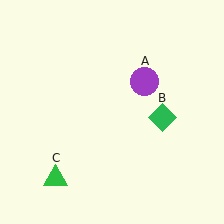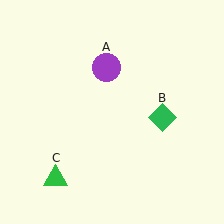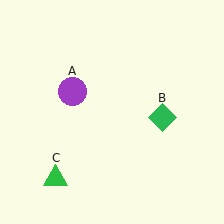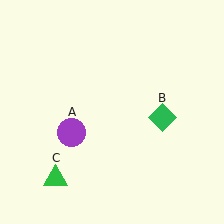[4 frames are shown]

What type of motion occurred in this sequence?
The purple circle (object A) rotated counterclockwise around the center of the scene.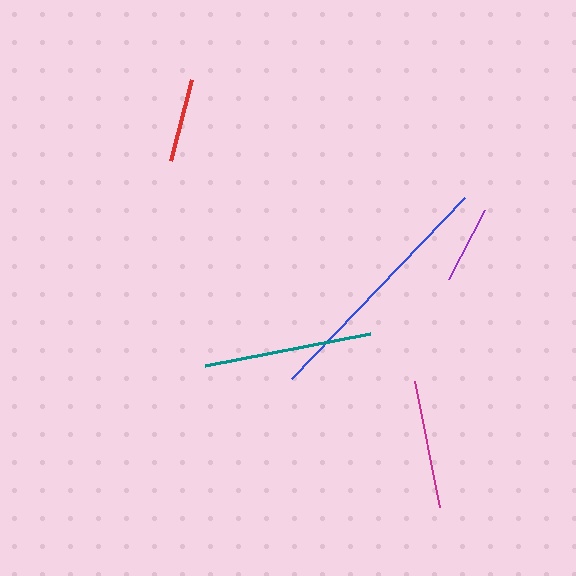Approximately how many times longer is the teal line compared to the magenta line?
The teal line is approximately 1.3 times the length of the magenta line.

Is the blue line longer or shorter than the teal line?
The blue line is longer than the teal line.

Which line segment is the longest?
The blue line is the longest at approximately 250 pixels.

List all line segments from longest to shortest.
From longest to shortest: blue, teal, magenta, red, purple.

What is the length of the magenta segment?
The magenta segment is approximately 129 pixels long.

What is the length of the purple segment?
The purple segment is approximately 78 pixels long.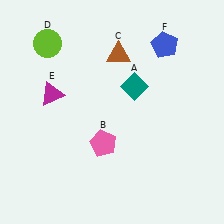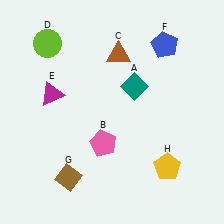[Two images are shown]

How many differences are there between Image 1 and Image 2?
There are 2 differences between the two images.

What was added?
A brown diamond (G), a yellow pentagon (H) were added in Image 2.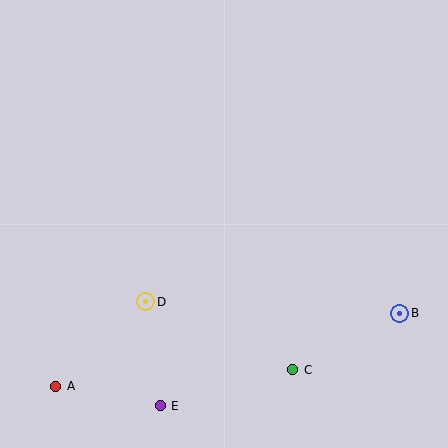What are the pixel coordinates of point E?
Point E is at (160, 406).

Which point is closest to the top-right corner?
Point B is closest to the top-right corner.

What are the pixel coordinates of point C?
Point C is at (293, 370).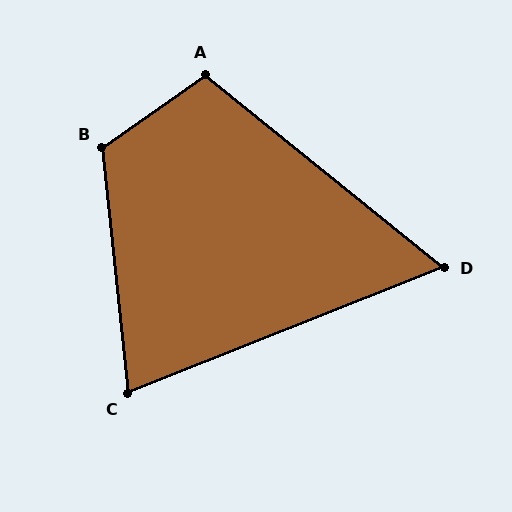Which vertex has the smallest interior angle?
D, at approximately 61 degrees.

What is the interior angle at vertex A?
Approximately 106 degrees (obtuse).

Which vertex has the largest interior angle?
B, at approximately 119 degrees.